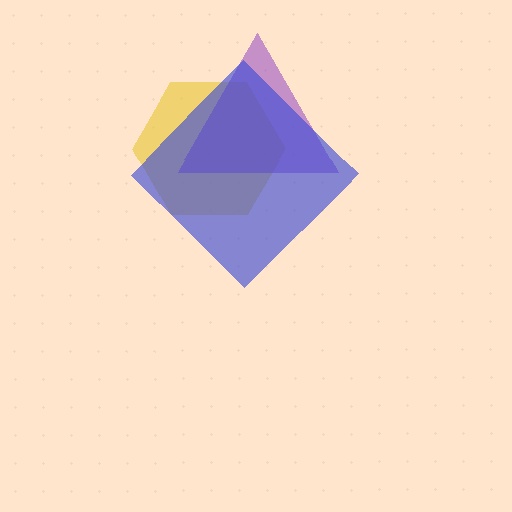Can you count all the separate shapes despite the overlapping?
Yes, there are 3 separate shapes.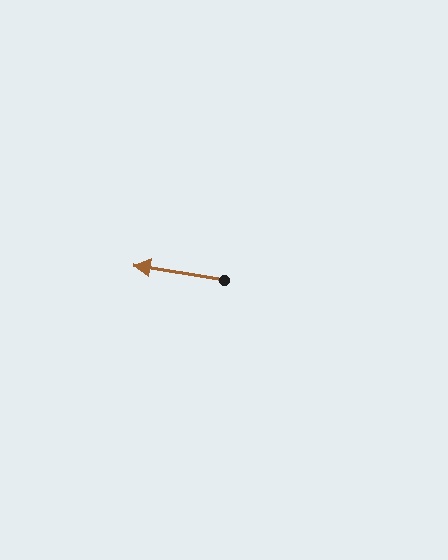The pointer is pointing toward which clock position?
Roughly 9 o'clock.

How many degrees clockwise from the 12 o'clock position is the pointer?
Approximately 279 degrees.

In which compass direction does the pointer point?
West.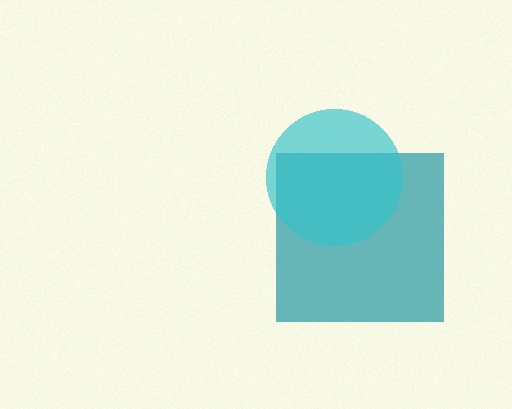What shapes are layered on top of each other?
The layered shapes are: a teal square, a cyan circle.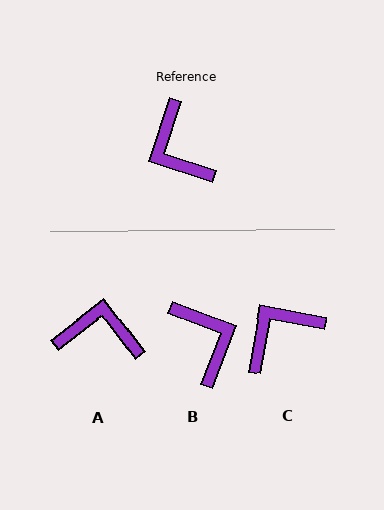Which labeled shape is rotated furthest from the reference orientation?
B, about 178 degrees away.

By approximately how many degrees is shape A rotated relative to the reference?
Approximately 124 degrees clockwise.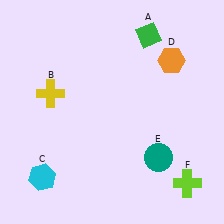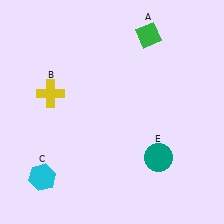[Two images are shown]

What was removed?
The lime cross (F), the orange hexagon (D) were removed in Image 2.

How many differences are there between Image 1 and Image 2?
There are 2 differences between the two images.